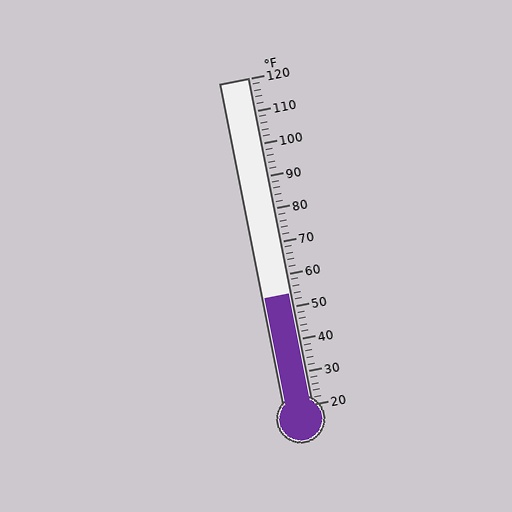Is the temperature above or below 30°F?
The temperature is above 30°F.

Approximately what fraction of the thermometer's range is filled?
The thermometer is filled to approximately 35% of its range.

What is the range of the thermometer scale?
The thermometer scale ranges from 20°F to 120°F.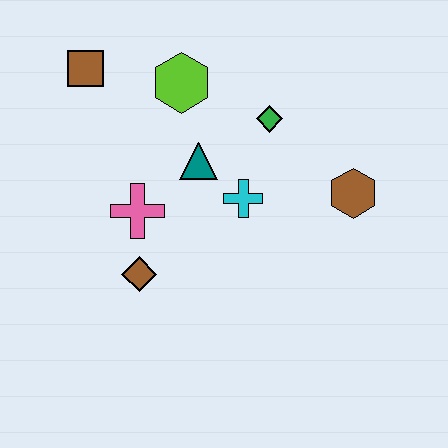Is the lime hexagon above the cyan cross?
Yes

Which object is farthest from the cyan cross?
The brown square is farthest from the cyan cross.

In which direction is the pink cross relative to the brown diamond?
The pink cross is above the brown diamond.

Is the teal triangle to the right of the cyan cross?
No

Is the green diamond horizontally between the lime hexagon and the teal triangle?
No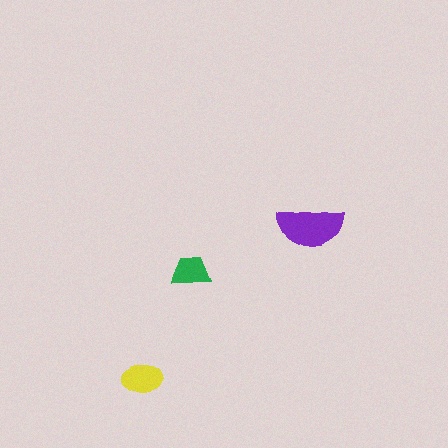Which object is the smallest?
The green trapezoid.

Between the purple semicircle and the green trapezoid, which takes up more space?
The purple semicircle.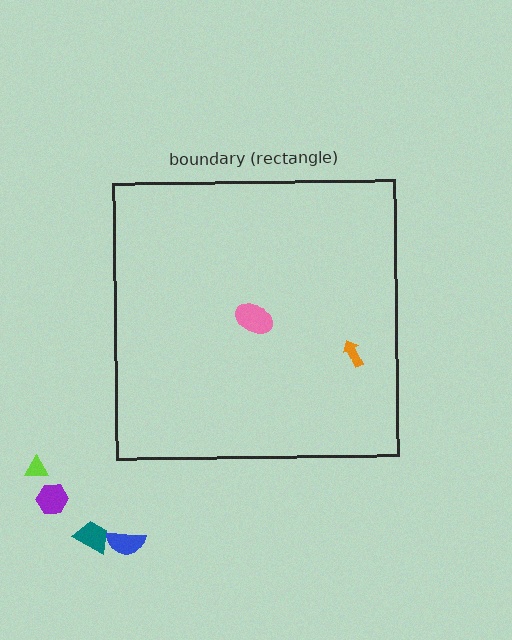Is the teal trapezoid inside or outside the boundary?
Outside.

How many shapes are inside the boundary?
2 inside, 4 outside.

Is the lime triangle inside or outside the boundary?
Outside.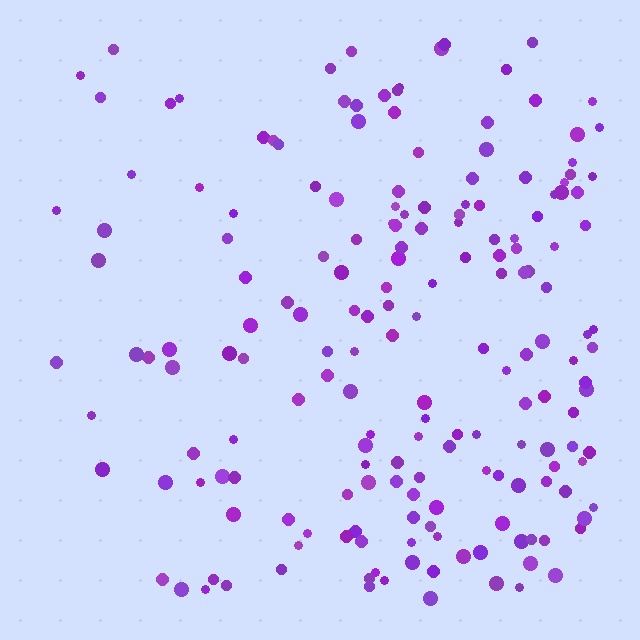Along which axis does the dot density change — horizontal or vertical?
Horizontal.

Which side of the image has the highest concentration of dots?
The right.